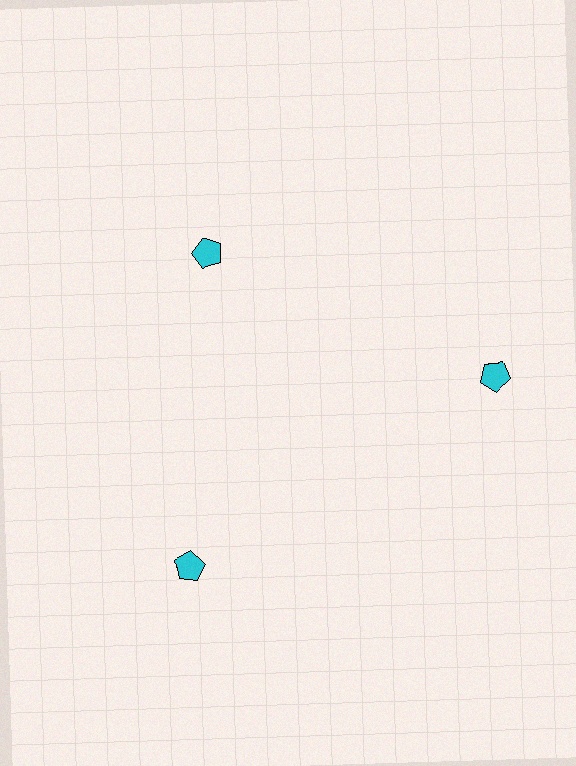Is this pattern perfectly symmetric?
No. The 3 cyan pentagons are arranged in a ring, but one element near the 11 o'clock position is pulled inward toward the center, breaking the 3-fold rotational symmetry.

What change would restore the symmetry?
The symmetry would be restored by moving it outward, back onto the ring so that all 3 pentagons sit at equal angles and equal distance from the center.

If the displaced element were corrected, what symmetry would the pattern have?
It would have 3-fold rotational symmetry — the pattern would map onto itself every 120 degrees.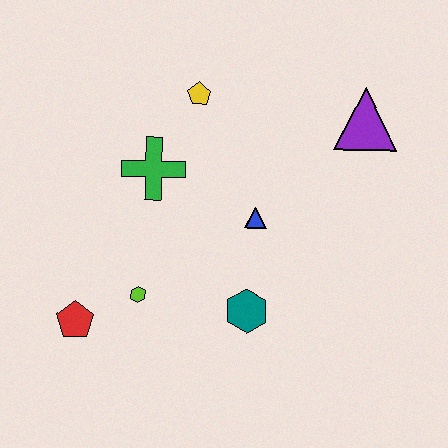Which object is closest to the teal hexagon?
The blue triangle is closest to the teal hexagon.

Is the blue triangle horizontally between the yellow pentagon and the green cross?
No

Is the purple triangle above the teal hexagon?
Yes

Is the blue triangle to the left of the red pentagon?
No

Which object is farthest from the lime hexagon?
The purple triangle is farthest from the lime hexagon.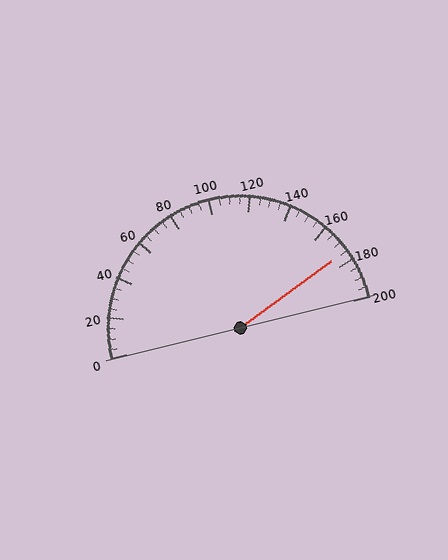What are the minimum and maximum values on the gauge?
The gauge ranges from 0 to 200.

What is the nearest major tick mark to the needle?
The nearest major tick mark is 180.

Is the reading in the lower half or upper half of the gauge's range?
The reading is in the upper half of the range (0 to 200).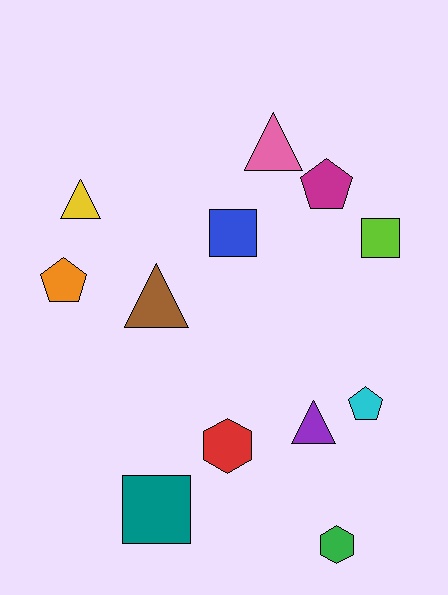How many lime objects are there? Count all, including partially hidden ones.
There is 1 lime object.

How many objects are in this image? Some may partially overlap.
There are 12 objects.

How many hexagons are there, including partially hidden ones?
There are 2 hexagons.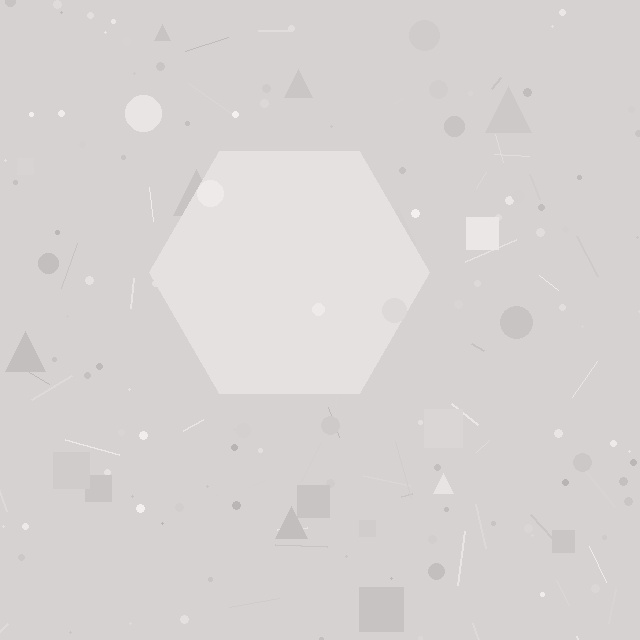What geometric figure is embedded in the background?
A hexagon is embedded in the background.